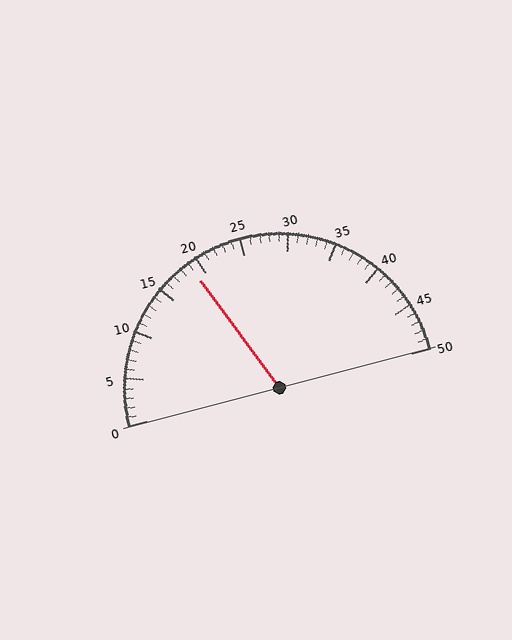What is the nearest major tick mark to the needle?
The nearest major tick mark is 20.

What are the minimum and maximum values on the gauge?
The gauge ranges from 0 to 50.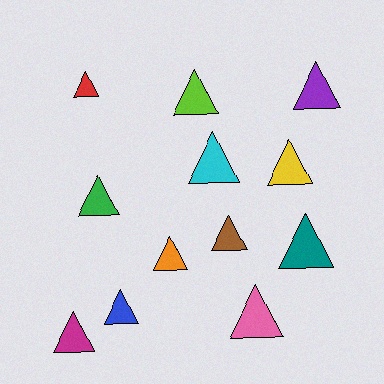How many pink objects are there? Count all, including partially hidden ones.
There is 1 pink object.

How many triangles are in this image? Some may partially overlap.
There are 12 triangles.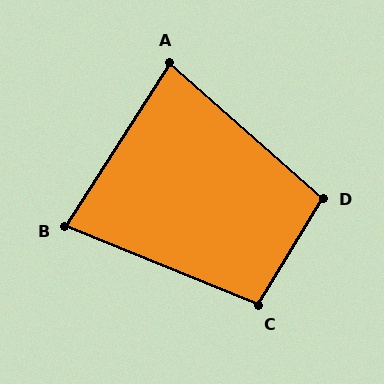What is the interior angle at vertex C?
Approximately 99 degrees (obtuse).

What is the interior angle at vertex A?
Approximately 81 degrees (acute).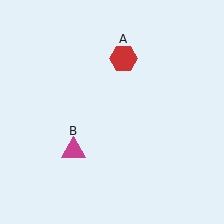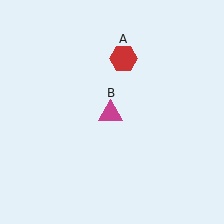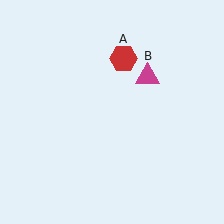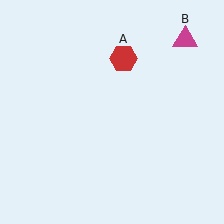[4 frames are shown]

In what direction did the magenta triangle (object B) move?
The magenta triangle (object B) moved up and to the right.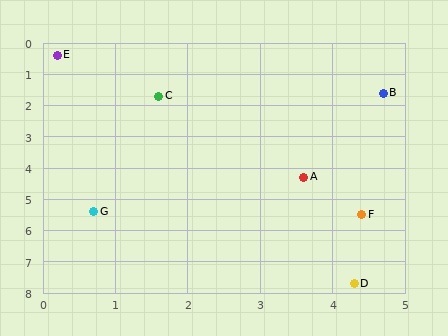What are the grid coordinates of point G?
Point G is at approximately (0.7, 5.4).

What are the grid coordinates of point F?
Point F is at approximately (4.4, 5.5).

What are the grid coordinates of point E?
Point E is at approximately (0.2, 0.4).